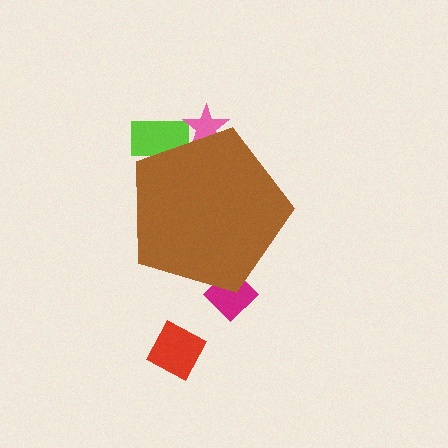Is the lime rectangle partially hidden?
Yes, the lime rectangle is partially hidden behind the brown pentagon.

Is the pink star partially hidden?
Yes, the pink star is partially hidden behind the brown pentagon.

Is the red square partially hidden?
No, the red square is fully visible.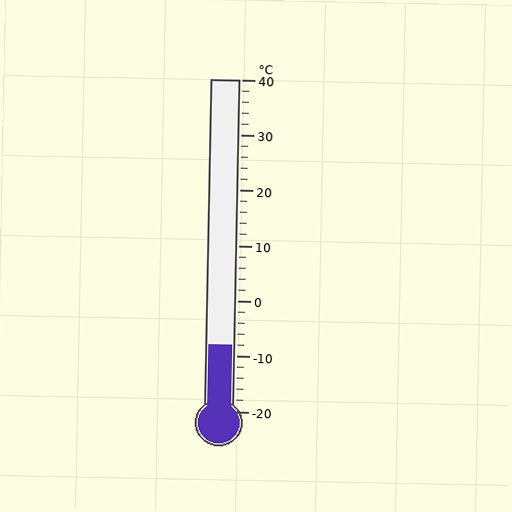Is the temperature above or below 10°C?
The temperature is below 10°C.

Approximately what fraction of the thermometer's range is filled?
The thermometer is filled to approximately 20% of its range.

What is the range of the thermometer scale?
The thermometer scale ranges from -20°C to 40°C.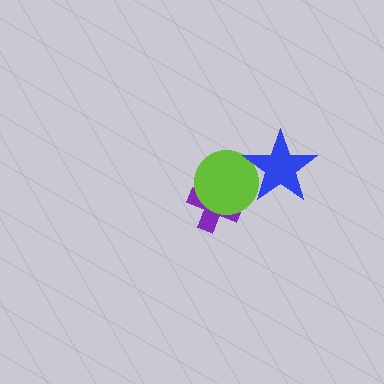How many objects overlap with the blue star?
1 object overlaps with the blue star.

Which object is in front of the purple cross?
The lime circle is in front of the purple cross.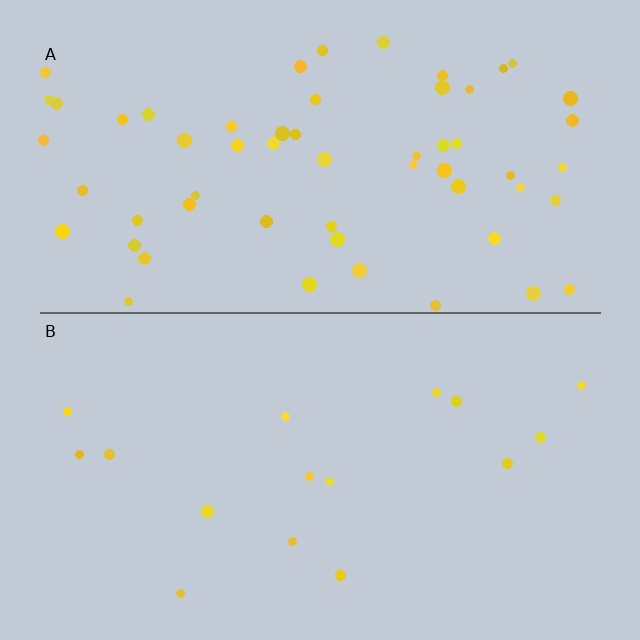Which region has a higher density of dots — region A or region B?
A (the top).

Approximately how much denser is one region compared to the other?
Approximately 3.6× — region A over region B.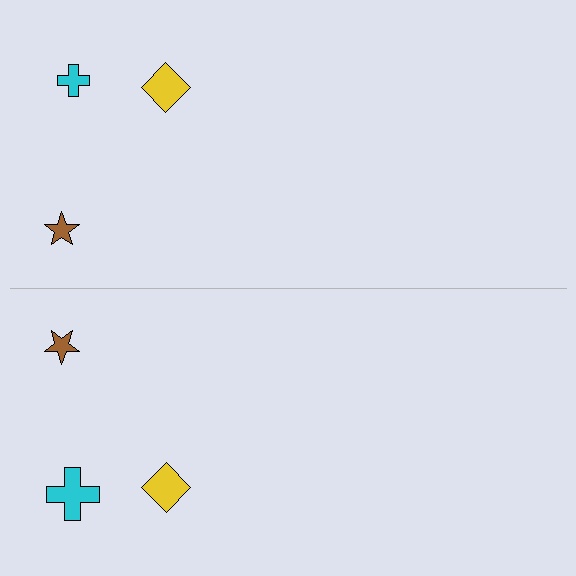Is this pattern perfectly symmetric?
No, the pattern is not perfectly symmetric. The cyan cross on the bottom side has a different size than its mirror counterpart.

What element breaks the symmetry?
The cyan cross on the bottom side has a different size than its mirror counterpart.